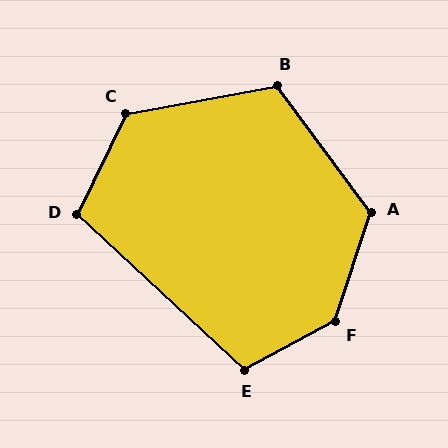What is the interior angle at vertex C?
Approximately 126 degrees (obtuse).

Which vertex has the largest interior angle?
F, at approximately 137 degrees.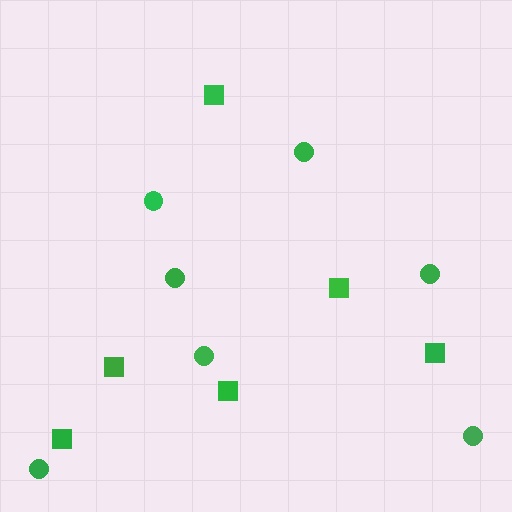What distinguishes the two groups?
There are 2 groups: one group of squares (6) and one group of circles (7).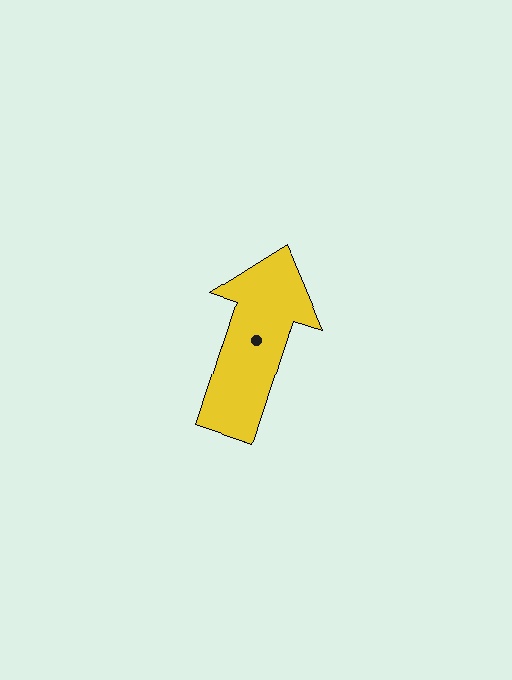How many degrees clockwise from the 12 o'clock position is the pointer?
Approximately 18 degrees.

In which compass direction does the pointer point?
North.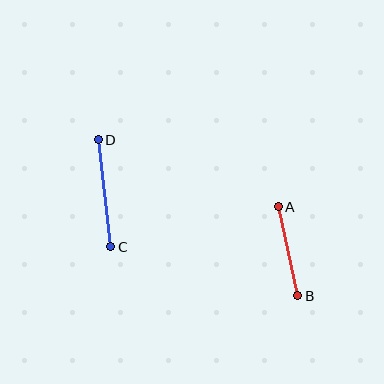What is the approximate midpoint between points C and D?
The midpoint is at approximately (105, 193) pixels.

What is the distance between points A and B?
The distance is approximately 91 pixels.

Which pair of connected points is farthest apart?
Points C and D are farthest apart.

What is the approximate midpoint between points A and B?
The midpoint is at approximately (288, 251) pixels.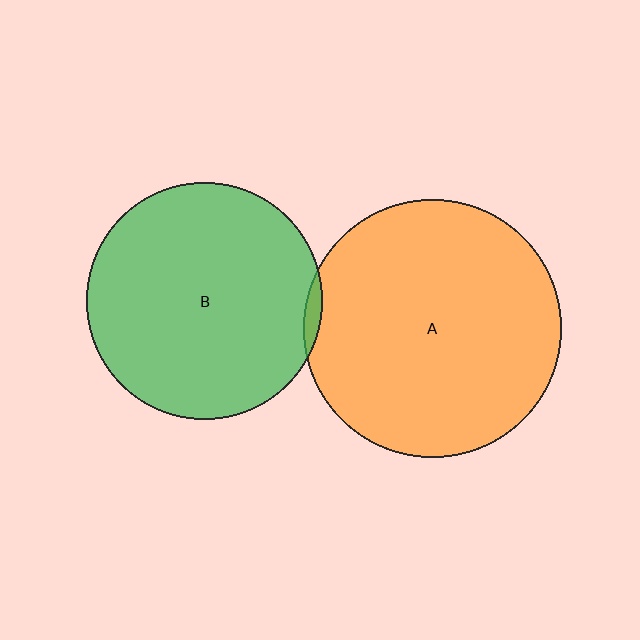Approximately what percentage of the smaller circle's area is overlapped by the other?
Approximately 5%.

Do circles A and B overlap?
Yes.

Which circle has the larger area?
Circle A (orange).